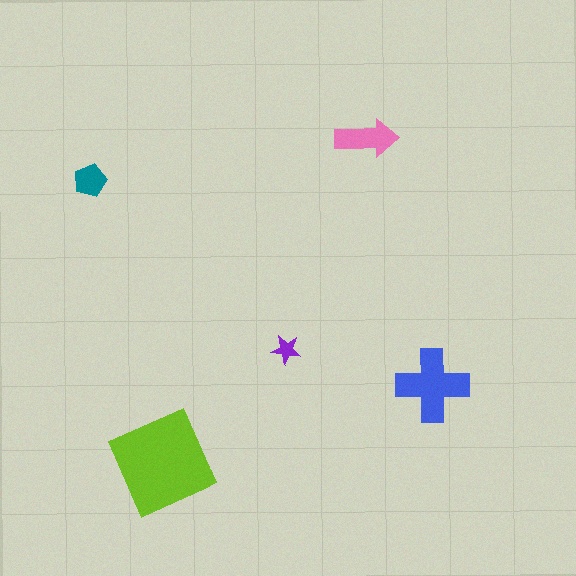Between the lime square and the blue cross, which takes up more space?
The lime square.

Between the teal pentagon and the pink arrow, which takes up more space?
The pink arrow.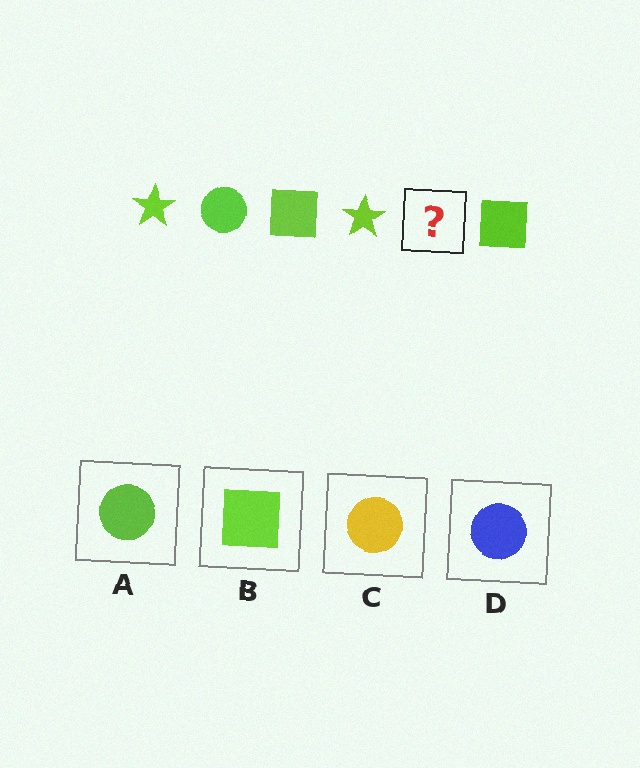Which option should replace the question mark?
Option A.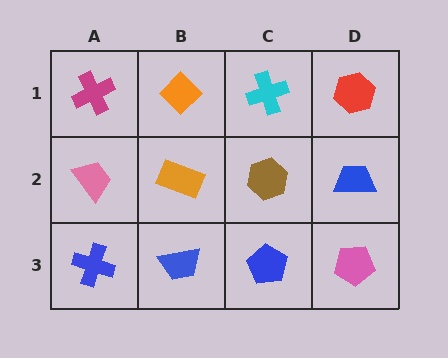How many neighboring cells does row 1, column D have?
2.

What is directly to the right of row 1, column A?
An orange diamond.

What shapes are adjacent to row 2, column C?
A cyan cross (row 1, column C), a blue pentagon (row 3, column C), an orange rectangle (row 2, column B), a blue trapezoid (row 2, column D).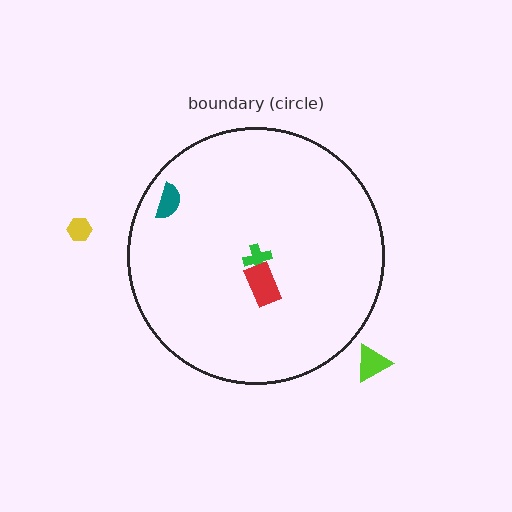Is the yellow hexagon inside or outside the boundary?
Outside.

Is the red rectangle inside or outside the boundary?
Inside.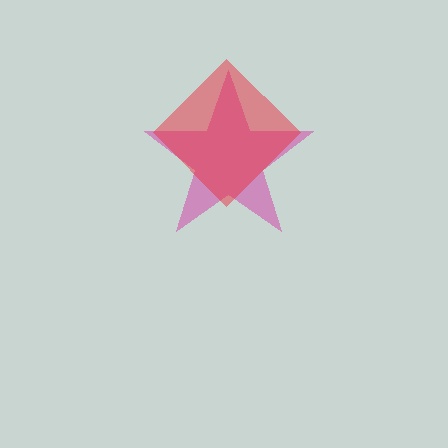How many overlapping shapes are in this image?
There are 2 overlapping shapes in the image.